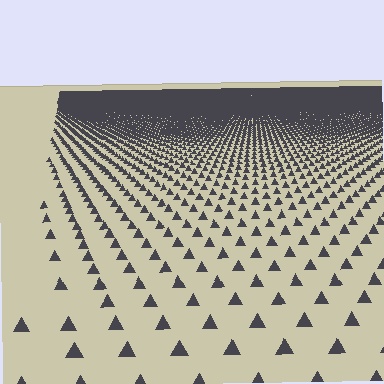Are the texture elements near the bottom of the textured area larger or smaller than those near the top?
Larger. Near the bottom, elements are closer to the viewer and appear at a bigger on-screen size.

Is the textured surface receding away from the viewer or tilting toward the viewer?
The surface is receding away from the viewer. Texture elements get smaller and denser toward the top.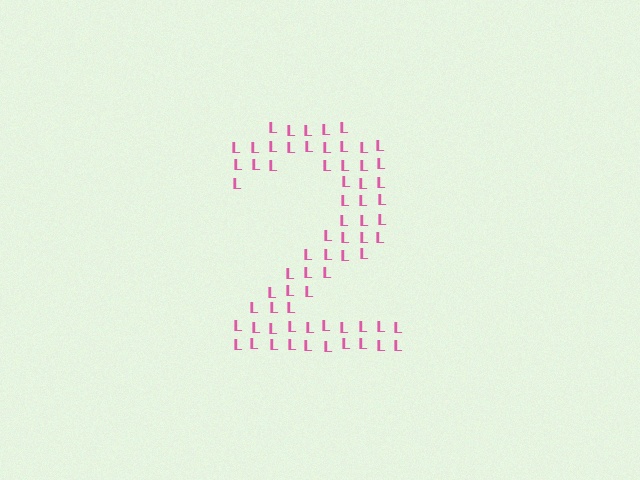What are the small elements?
The small elements are letter L's.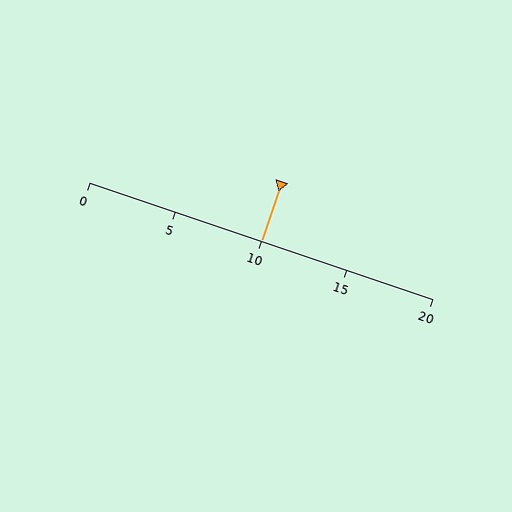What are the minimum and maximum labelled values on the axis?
The axis runs from 0 to 20.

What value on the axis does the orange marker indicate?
The marker indicates approximately 10.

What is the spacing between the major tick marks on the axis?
The major ticks are spaced 5 apart.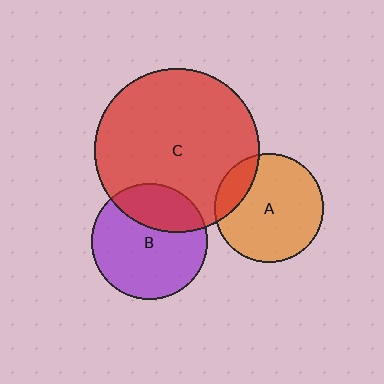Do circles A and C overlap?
Yes.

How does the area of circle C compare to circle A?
Approximately 2.3 times.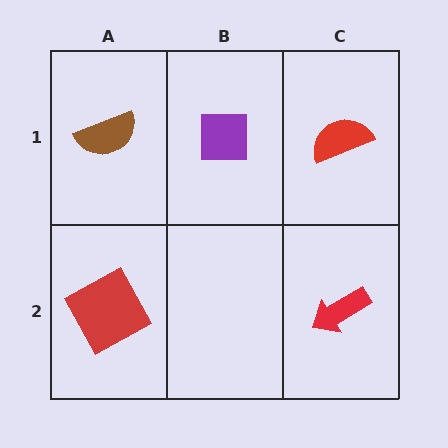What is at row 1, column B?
A purple square.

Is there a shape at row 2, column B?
No, that cell is empty.